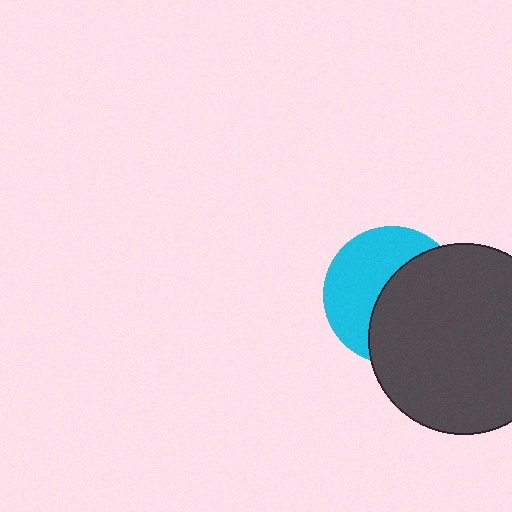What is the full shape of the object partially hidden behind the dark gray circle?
The partially hidden object is a cyan circle.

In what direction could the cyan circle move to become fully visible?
The cyan circle could move left. That would shift it out from behind the dark gray circle entirely.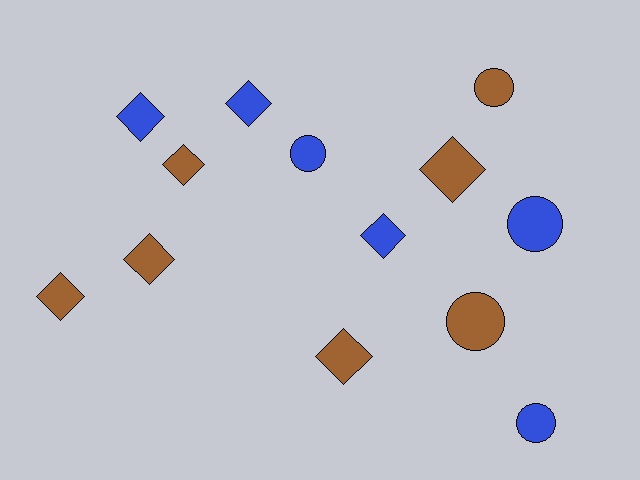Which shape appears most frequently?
Diamond, with 8 objects.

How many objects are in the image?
There are 13 objects.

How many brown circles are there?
There are 2 brown circles.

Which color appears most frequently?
Brown, with 7 objects.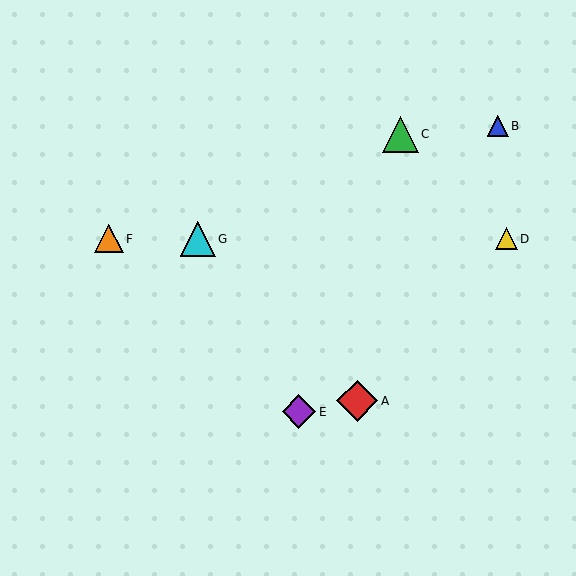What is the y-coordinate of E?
Object E is at y≈412.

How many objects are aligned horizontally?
3 objects (D, F, G) are aligned horizontally.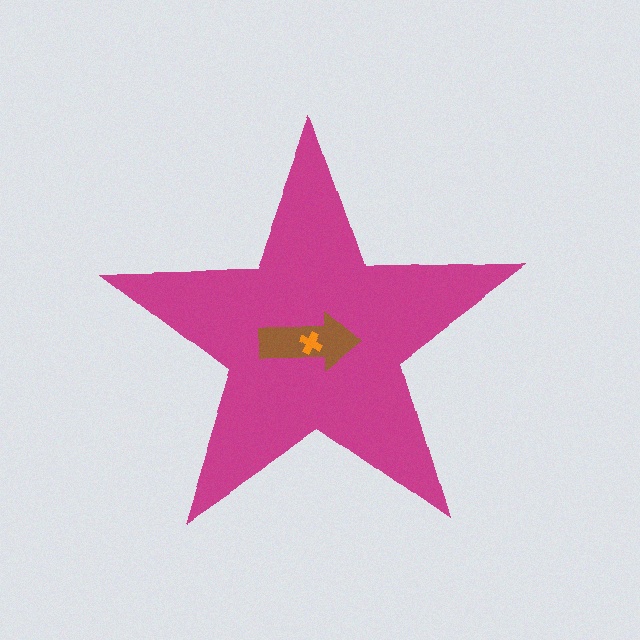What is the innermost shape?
The orange cross.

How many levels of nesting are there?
3.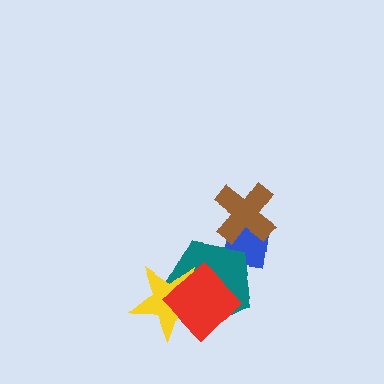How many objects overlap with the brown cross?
1 object overlaps with the brown cross.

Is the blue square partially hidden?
Yes, it is partially covered by another shape.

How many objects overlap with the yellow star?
2 objects overlap with the yellow star.